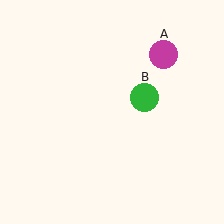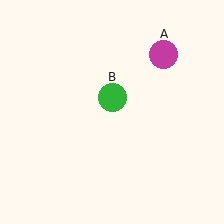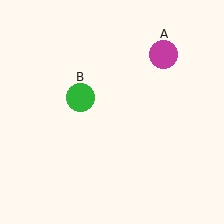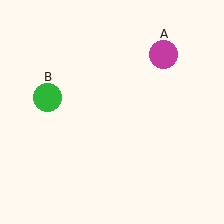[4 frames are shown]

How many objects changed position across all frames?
1 object changed position: green circle (object B).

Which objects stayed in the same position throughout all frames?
Magenta circle (object A) remained stationary.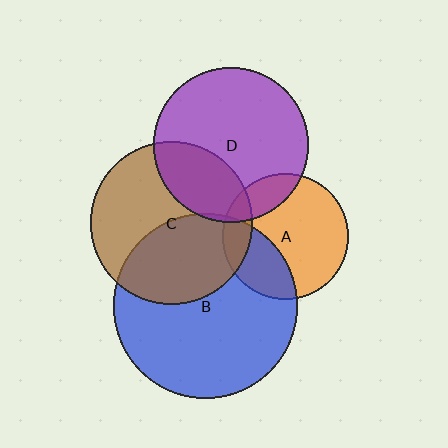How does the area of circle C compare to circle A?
Approximately 1.7 times.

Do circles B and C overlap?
Yes.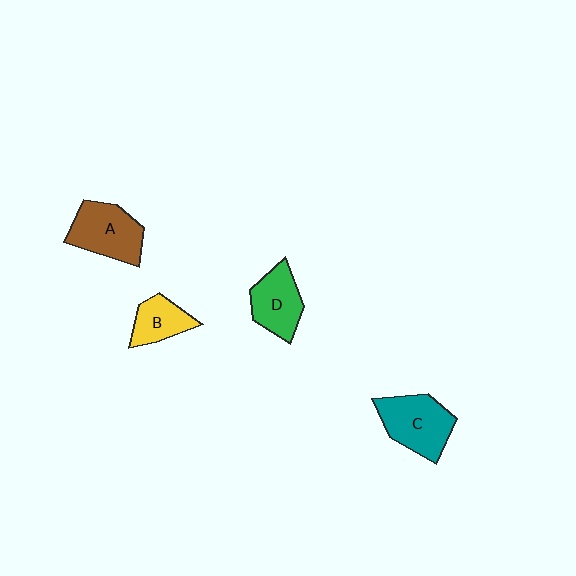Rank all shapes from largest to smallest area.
From largest to smallest: C (teal), A (brown), D (green), B (yellow).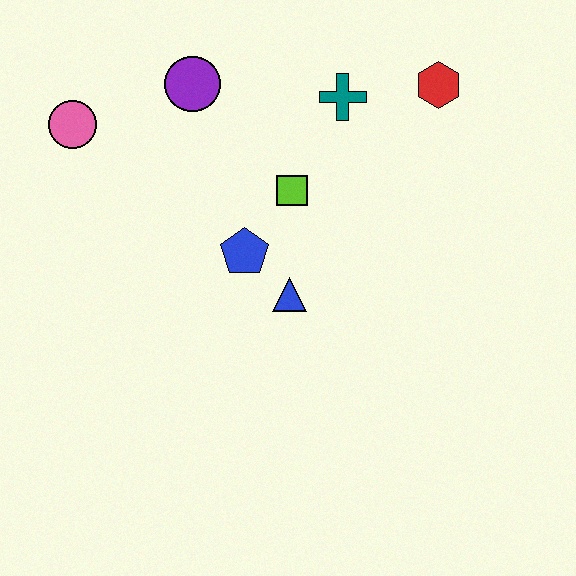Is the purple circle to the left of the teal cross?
Yes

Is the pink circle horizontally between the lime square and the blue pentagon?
No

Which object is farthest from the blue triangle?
The pink circle is farthest from the blue triangle.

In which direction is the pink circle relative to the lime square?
The pink circle is to the left of the lime square.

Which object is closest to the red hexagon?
The teal cross is closest to the red hexagon.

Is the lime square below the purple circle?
Yes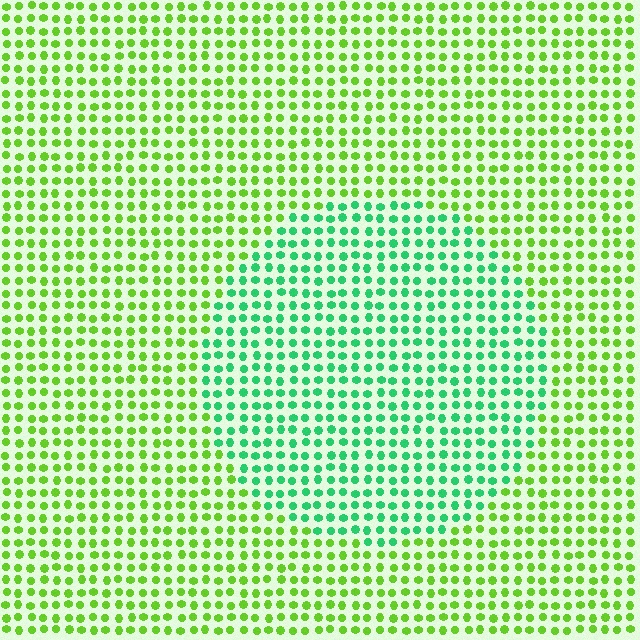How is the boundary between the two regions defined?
The boundary is defined purely by a slight shift in hue (about 47 degrees). Spacing, size, and orientation are identical on both sides.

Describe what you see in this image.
The image is filled with small lime elements in a uniform arrangement. A circle-shaped region is visible where the elements are tinted to a slightly different hue, forming a subtle color boundary.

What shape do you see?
I see a circle.